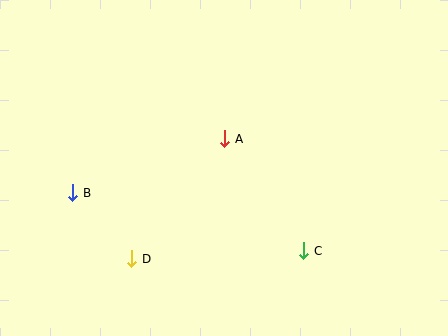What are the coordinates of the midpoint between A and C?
The midpoint between A and C is at (264, 195).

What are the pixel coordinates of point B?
Point B is at (73, 193).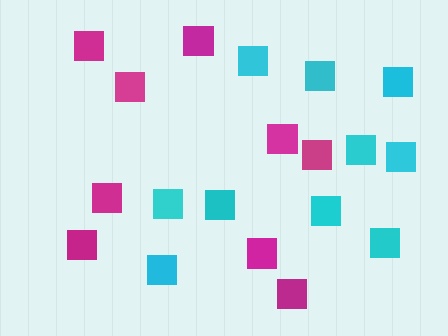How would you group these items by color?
There are 2 groups: one group of cyan squares (10) and one group of magenta squares (9).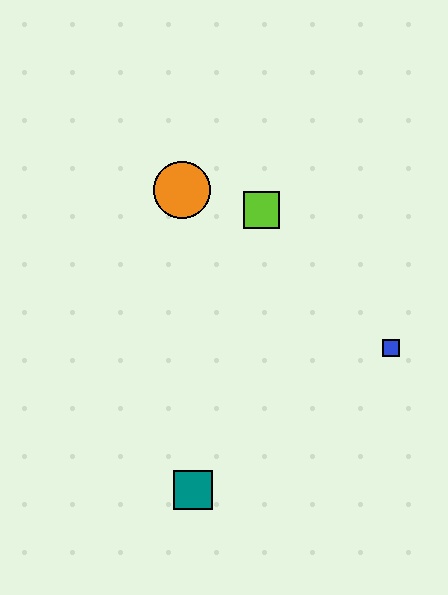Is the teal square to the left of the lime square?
Yes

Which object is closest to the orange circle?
The lime square is closest to the orange circle.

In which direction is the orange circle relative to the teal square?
The orange circle is above the teal square.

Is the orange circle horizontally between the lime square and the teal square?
No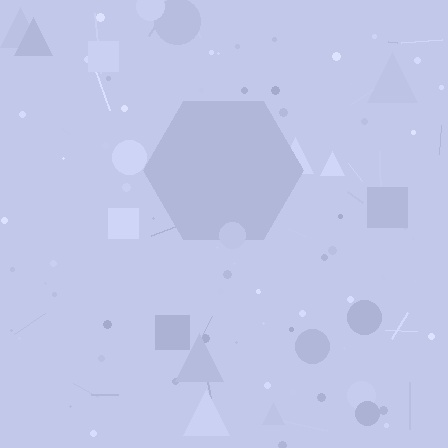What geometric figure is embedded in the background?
A hexagon is embedded in the background.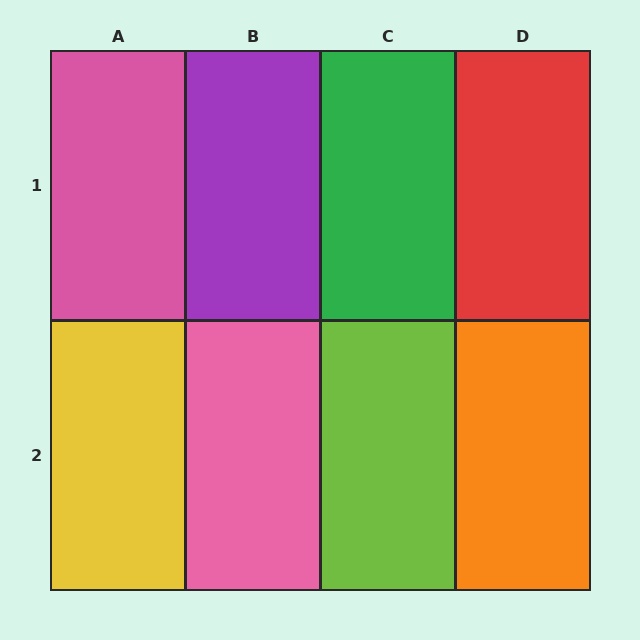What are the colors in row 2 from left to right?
Yellow, pink, lime, orange.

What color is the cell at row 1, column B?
Purple.